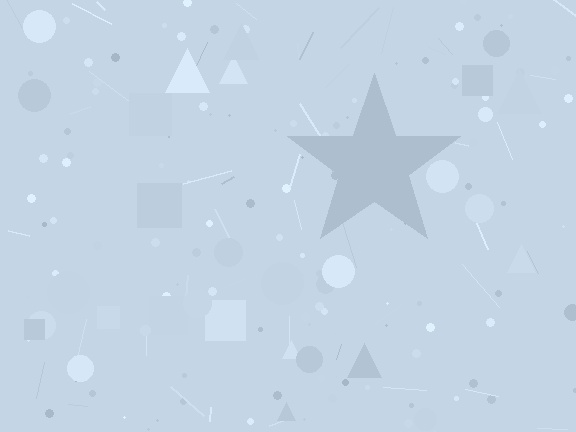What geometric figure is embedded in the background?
A star is embedded in the background.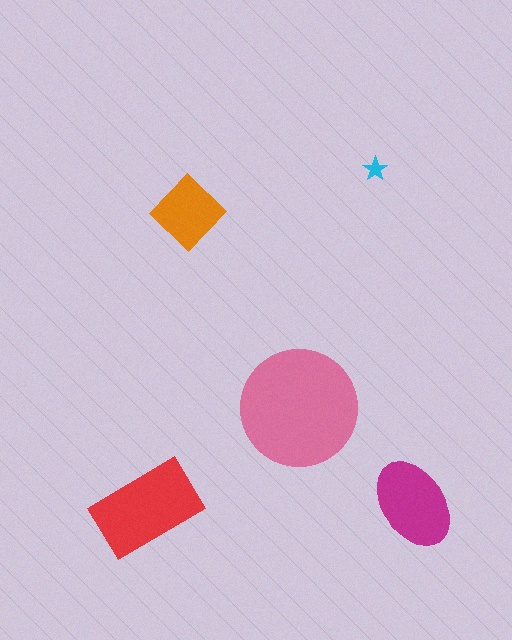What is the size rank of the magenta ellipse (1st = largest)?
3rd.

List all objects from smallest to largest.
The cyan star, the orange diamond, the magenta ellipse, the red rectangle, the pink circle.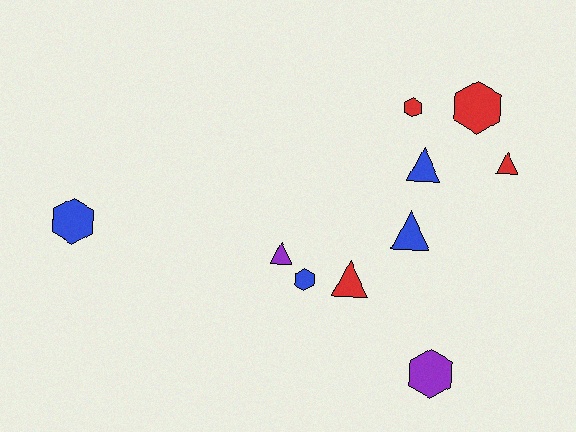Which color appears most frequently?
Blue, with 4 objects.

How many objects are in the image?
There are 10 objects.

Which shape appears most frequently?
Triangle, with 5 objects.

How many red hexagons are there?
There are 2 red hexagons.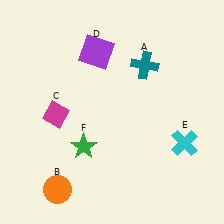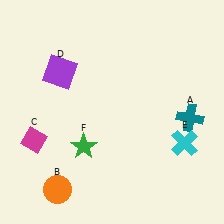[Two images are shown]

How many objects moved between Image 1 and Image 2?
3 objects moved between the two images.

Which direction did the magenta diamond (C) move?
The magenta diamond (C) moved down.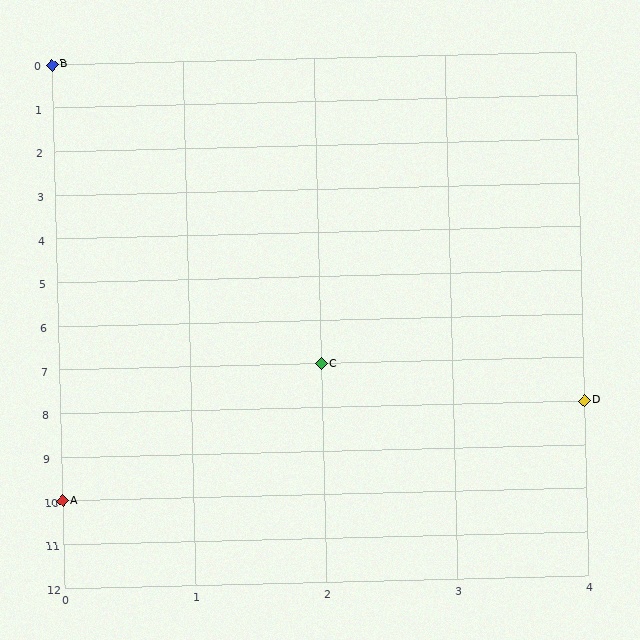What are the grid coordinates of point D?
Point D is at grid coordinates (4, 8).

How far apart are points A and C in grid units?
Points A and C are 2 columns and 3 rows apart (about 3.6 grid units diagonally).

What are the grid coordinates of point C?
Point C is at grid coordinates (2, 7).